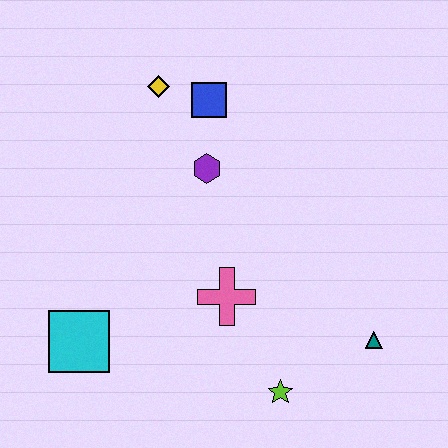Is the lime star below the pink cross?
Yes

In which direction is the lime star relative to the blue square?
The lime star is below the blue square.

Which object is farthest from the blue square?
The lime star is farthest from the blue square.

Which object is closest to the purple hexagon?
The blue square is closest to the purple hexagon.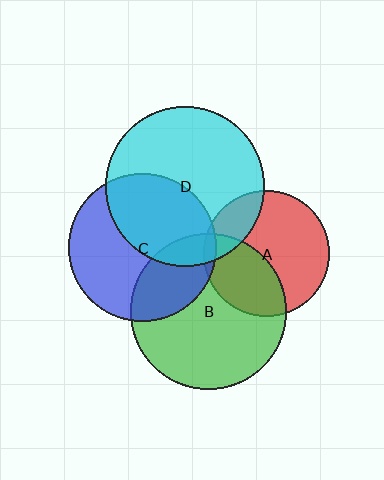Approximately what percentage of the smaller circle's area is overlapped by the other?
Approximately 5%.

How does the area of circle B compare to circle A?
Approximately 1.6 times.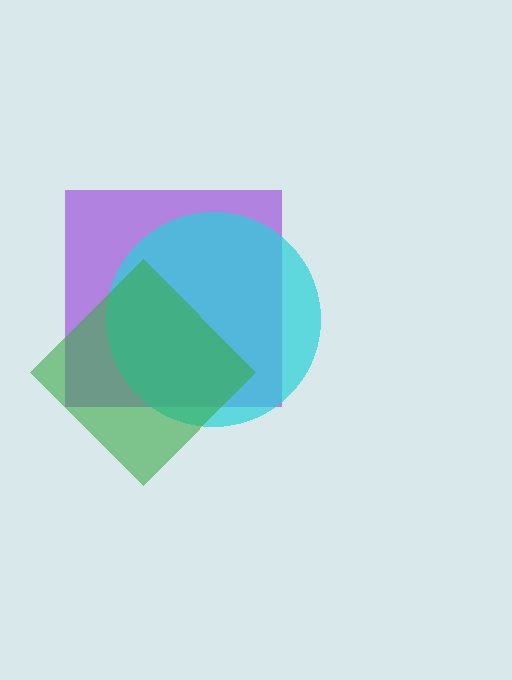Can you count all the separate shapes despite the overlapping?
Yes, there are 3 separate shapes.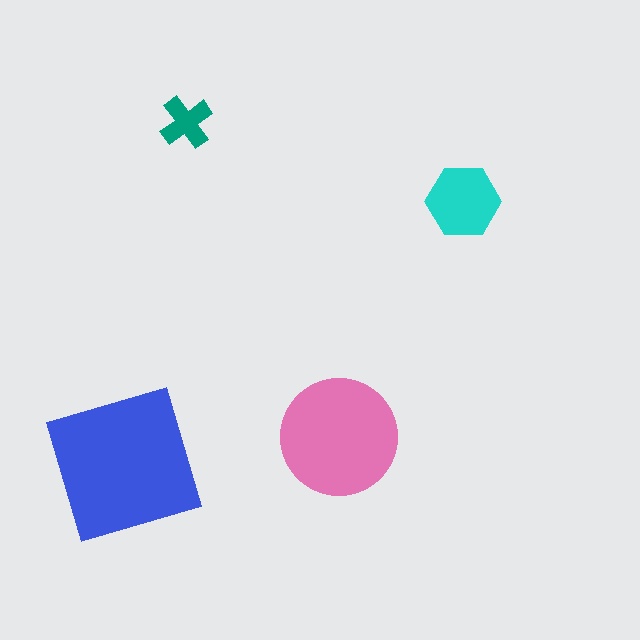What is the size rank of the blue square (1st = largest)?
1st.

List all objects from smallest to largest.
The teal cross, the cyan hexagon, the pink circle, the blue square.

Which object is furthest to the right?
The cyan hexagon is rightmost.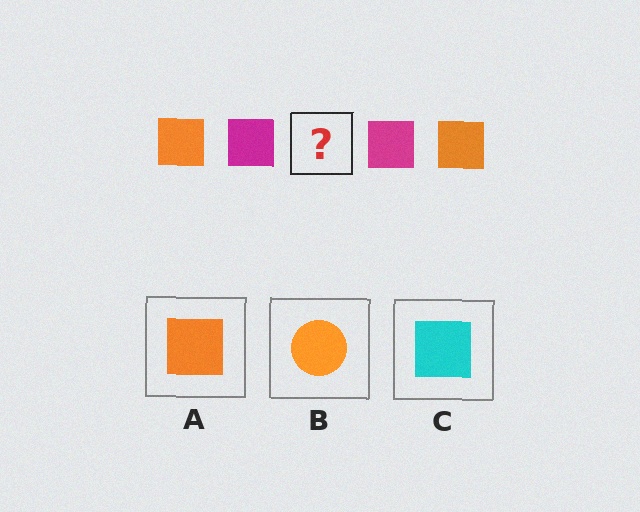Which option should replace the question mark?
Option A.